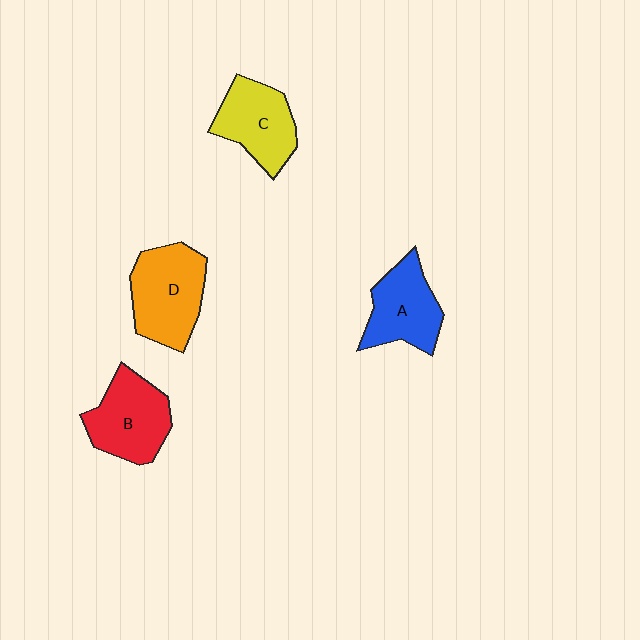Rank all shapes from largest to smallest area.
From largest to smallest: D (orange), B (red), C (yellow), A (blue).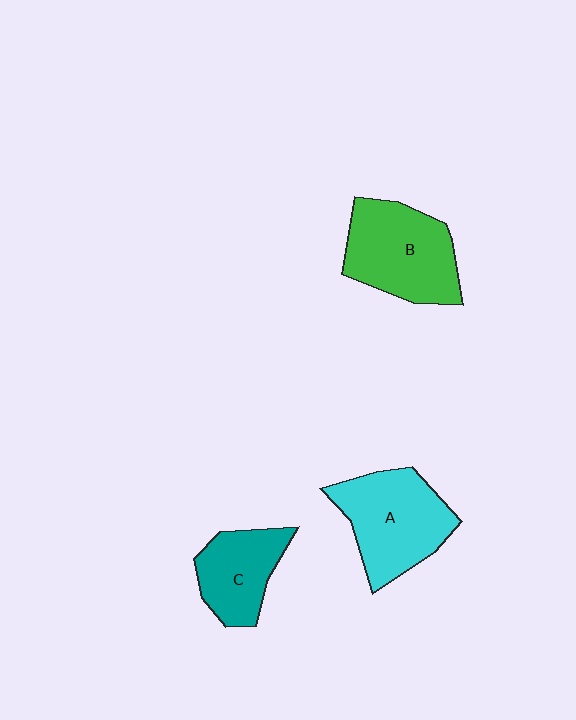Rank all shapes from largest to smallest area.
From largest to smallest: B (green), A (cyan), C (teal).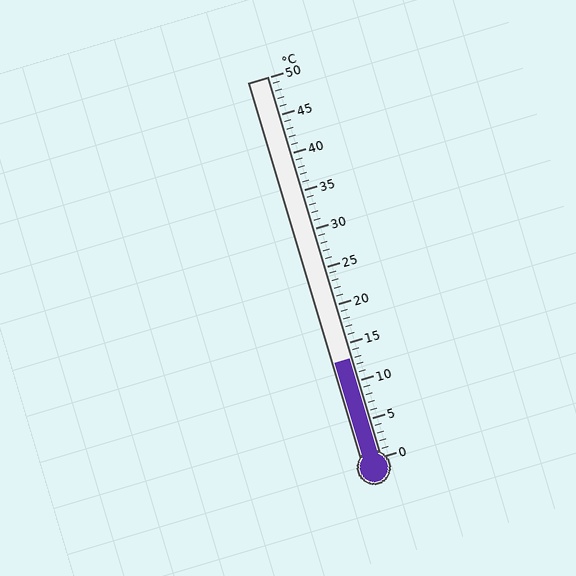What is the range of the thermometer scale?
The thermometer scale ranges from 0°C to 50°C.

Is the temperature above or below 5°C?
The temperature is above 5°C.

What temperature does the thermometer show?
The thermometer shows approximately 13°C.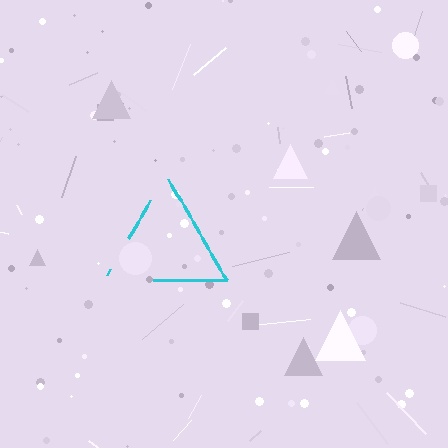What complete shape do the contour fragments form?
The contour fragments form a triangle.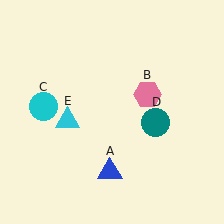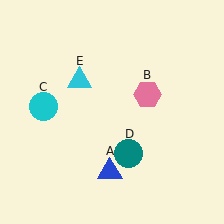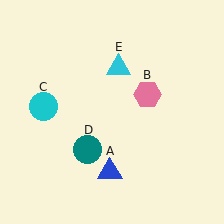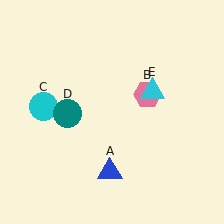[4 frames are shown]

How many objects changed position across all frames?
2 objects changed position: teal circle (object D), cyan triangle (object E).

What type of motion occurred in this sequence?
The teal circle (object D), cyan triangle (object E) rotated clockwise around the center of the scene.